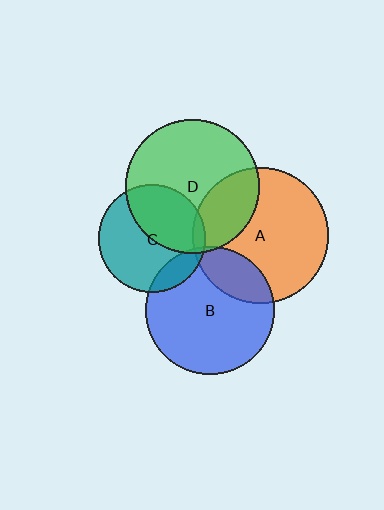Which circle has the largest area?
Circle A (orange).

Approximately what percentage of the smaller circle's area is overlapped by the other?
Approximately 5%.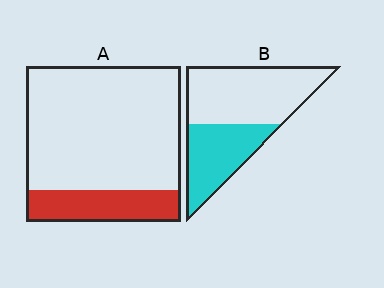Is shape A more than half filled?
No.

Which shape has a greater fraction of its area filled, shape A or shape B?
Shape B.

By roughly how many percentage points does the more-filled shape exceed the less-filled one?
By roughly 20 percentage points (B over A).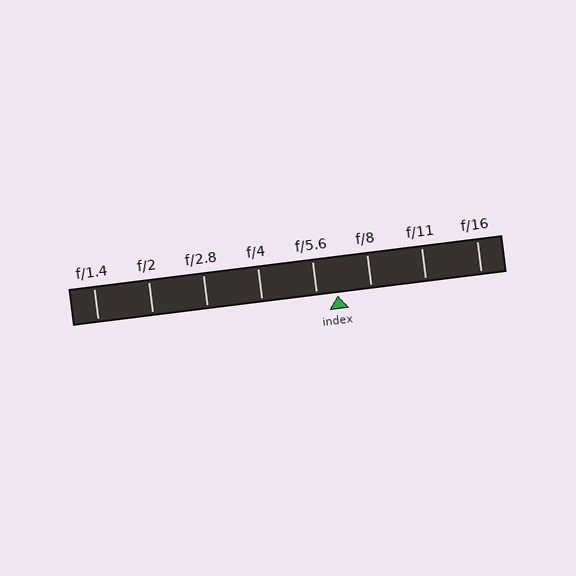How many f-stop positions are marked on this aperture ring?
There are 8 f-stop positions marked.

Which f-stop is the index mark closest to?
The index mark is closest to f/5.6.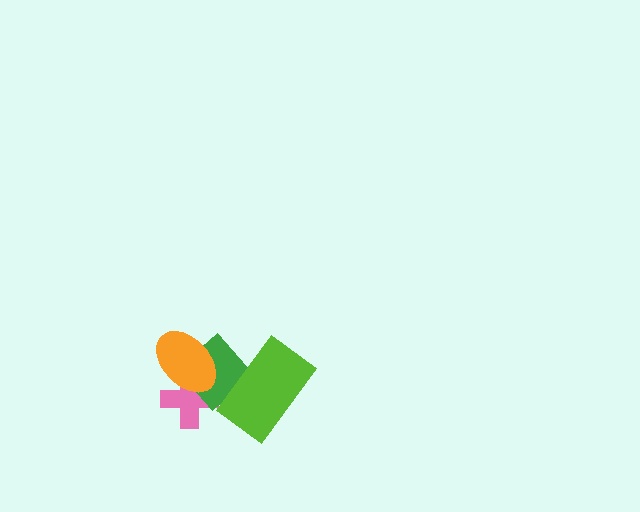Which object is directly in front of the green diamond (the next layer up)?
The orange ellipse is directly in front of the green diamond.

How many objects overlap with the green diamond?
3 objects overlap with the green diamond.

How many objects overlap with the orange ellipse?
2 objects overlap with the orange ellipse.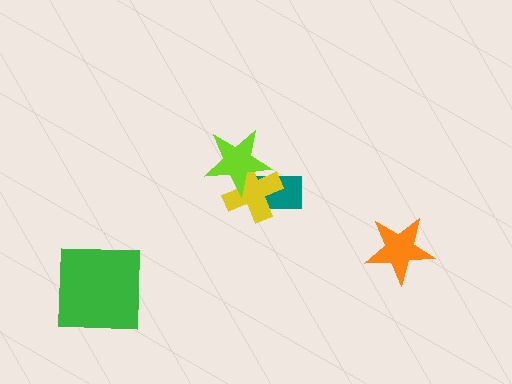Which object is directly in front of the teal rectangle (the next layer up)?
The yellow cross is directly in front of the teal rectangle.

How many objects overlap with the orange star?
0 objects overlap with the orange star.